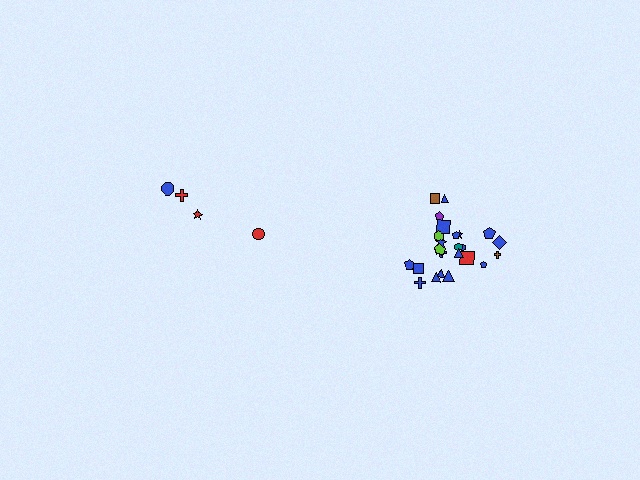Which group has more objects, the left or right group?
The right group.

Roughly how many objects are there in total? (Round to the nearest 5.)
Roughly 30 objects in total.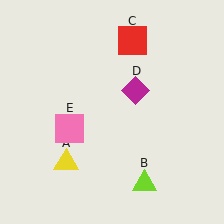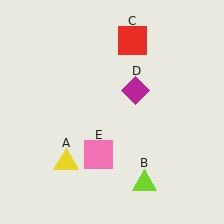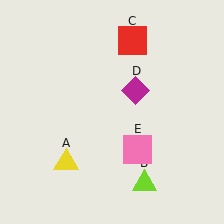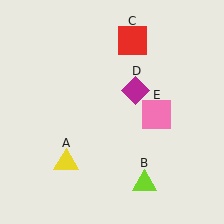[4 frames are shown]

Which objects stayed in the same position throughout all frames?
Yellow triangle (object A) and lime triangle (object B) and red square (object C) and magenta diamond (object D) remained stationary.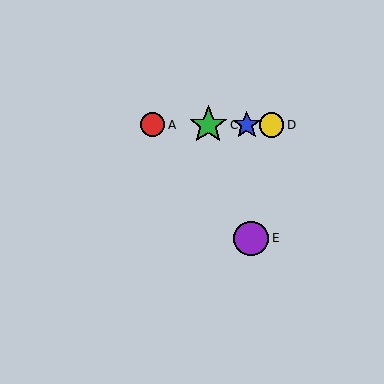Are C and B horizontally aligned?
Yes, both are at y≈125.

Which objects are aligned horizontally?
Objects A, B, C, D are aligned horizontally.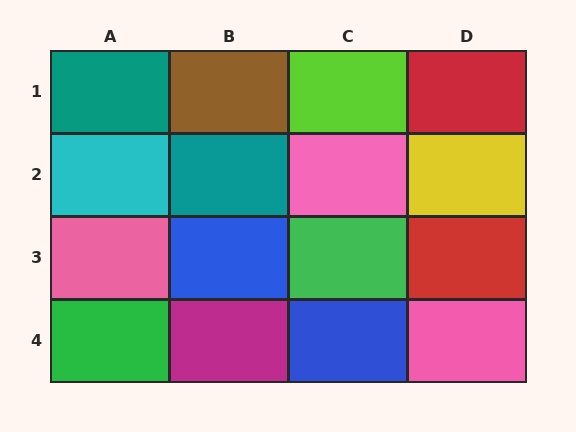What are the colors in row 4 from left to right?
Green, magenta, blue, pink.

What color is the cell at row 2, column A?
Cyan.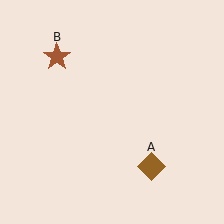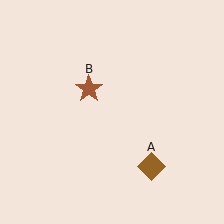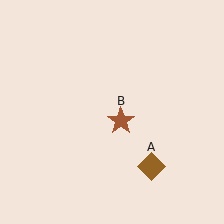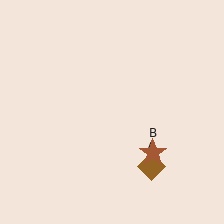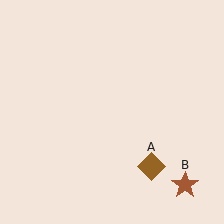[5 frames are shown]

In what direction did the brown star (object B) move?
The brown star (object B) moved down and to the right.